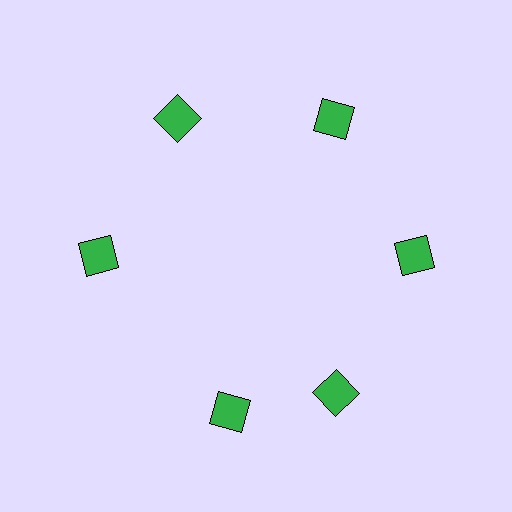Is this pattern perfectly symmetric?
No. The 6 green squares are arranged in a ring, but one element near the 7 o'clock position is rotated out of alignment along the ring, breaking the 6-fold rotational symmetry.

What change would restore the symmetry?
The symmetry would be restored by rotating it back into even spacing with its neighbors so that all 6 squares sit at equal angles and equal distance from the center.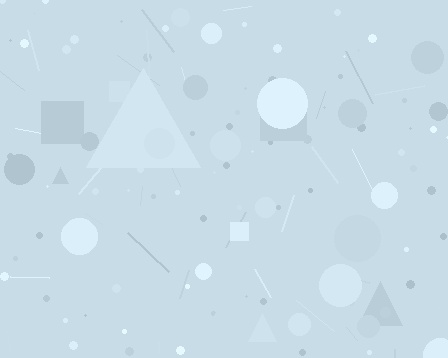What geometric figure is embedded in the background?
A triangle is embedded in the background.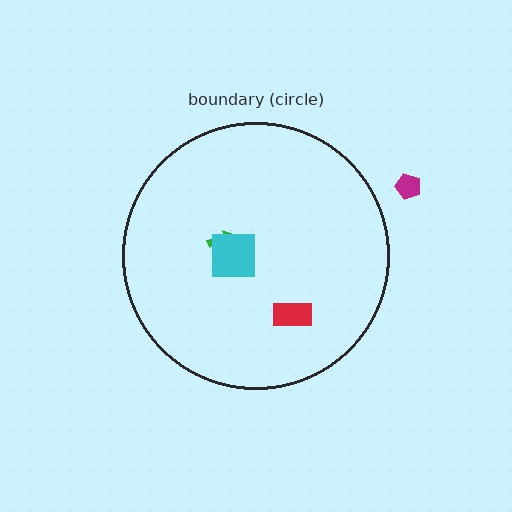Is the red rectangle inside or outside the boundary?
Inside.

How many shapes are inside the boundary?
3 inside, 1 outside.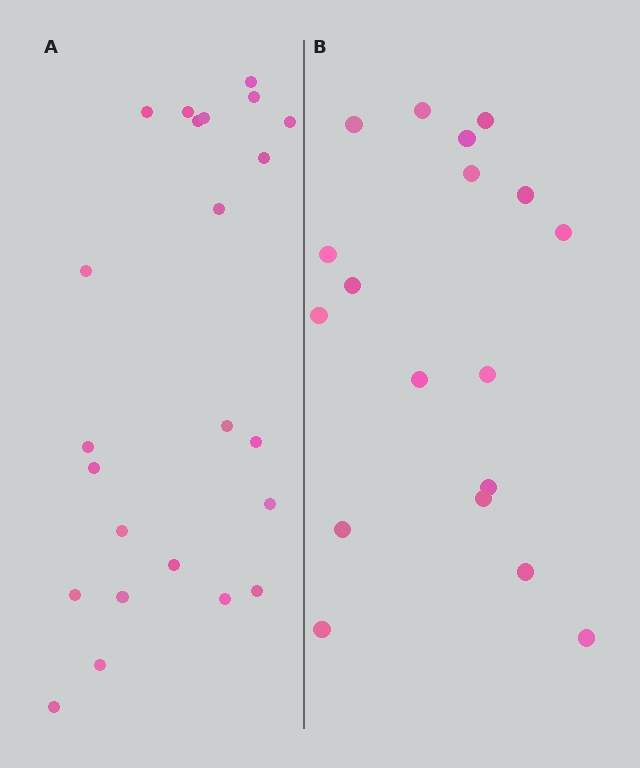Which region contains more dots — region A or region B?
Region A (the left region) has more dots.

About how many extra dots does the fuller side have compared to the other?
Region A has about 5 more dots than region B.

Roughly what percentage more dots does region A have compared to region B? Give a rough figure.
About 30% more.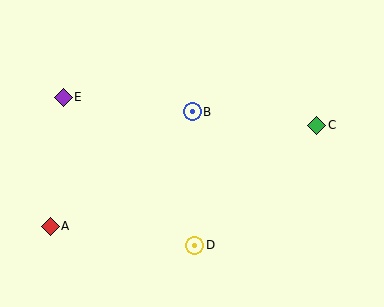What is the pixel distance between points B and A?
The distance between B and A is 183 pixels.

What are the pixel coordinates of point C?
Point C is at (317, 125).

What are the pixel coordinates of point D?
Point D is at (195, 245).